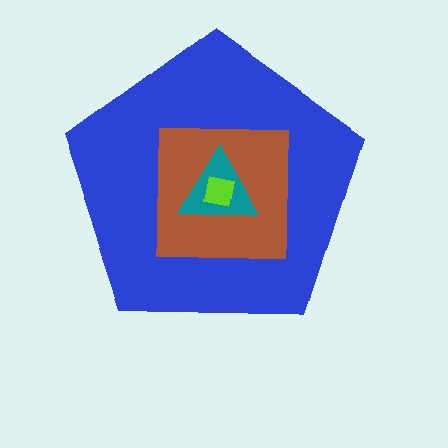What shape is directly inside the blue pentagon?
The brown square.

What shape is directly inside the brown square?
The teal triangle.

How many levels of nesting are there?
4.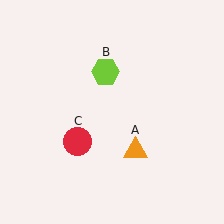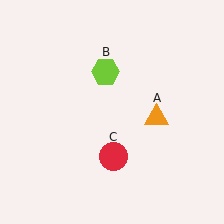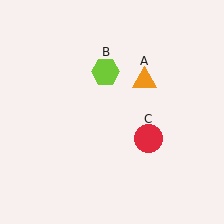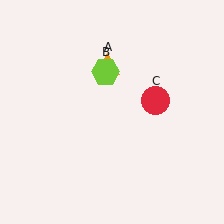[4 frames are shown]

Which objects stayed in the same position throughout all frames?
Lime hexagon (object B) remained stationary.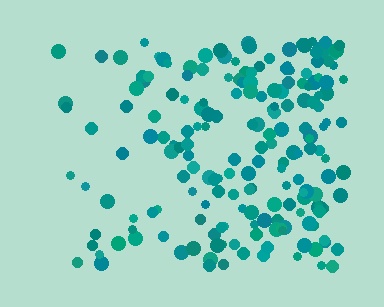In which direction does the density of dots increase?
From left to right, with the right side densest.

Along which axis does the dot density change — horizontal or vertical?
Horizontal.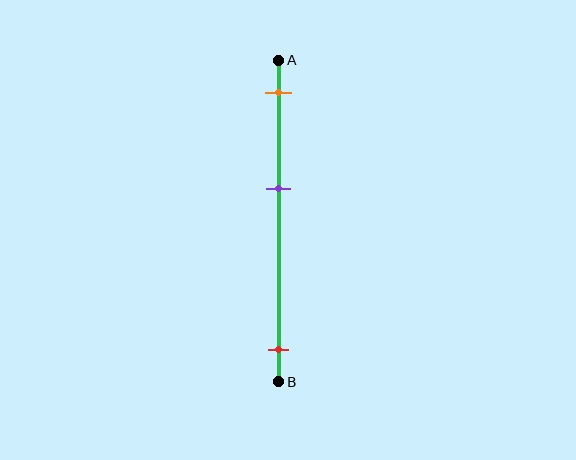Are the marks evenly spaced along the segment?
No, the marks are not evenly spaced.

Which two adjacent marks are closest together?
The orange and purple marks are the closest adjacent pair.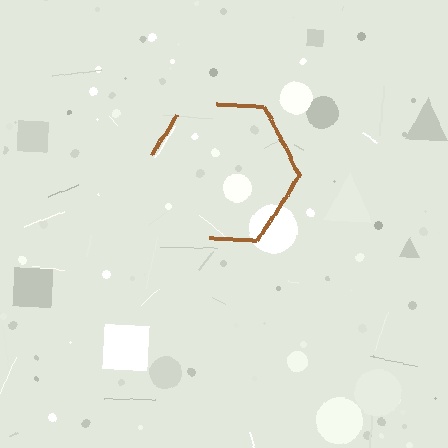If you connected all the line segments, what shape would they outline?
They would outline a hexagon.